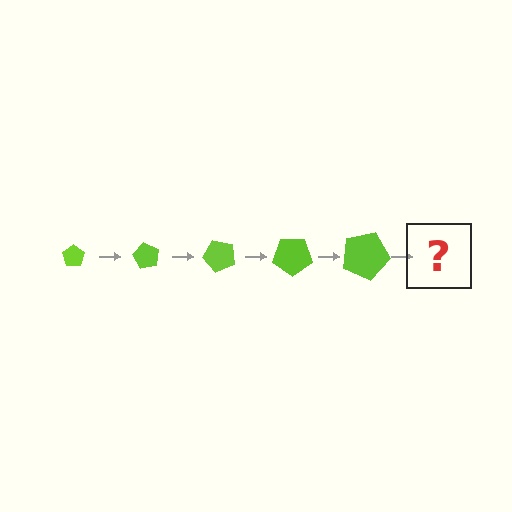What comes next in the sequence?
The next element should be a pentagon, larger than the previous one and rotated 300 degrees from the start.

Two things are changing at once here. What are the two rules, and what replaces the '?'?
The two rules are that the pentagon grows larger each step and it rotates 60 degrees each step. The '?' should be a pentagon, larger than the previous one and rotated 300 degrees from the start.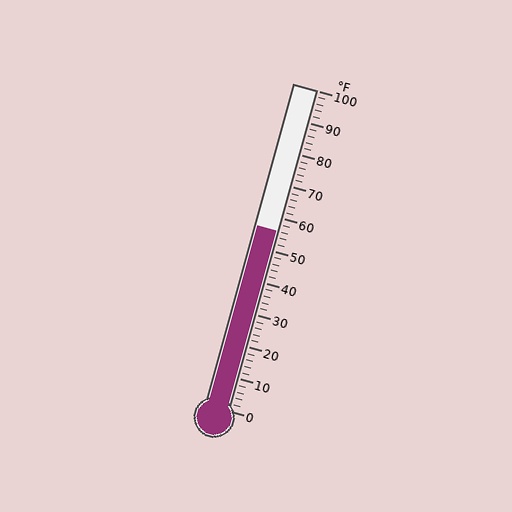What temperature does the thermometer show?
The thermometer shows approximately 56°F.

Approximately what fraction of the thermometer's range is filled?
The thermometer is filled to approximately 55% of its range.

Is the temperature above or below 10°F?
The temperature is above 10°F.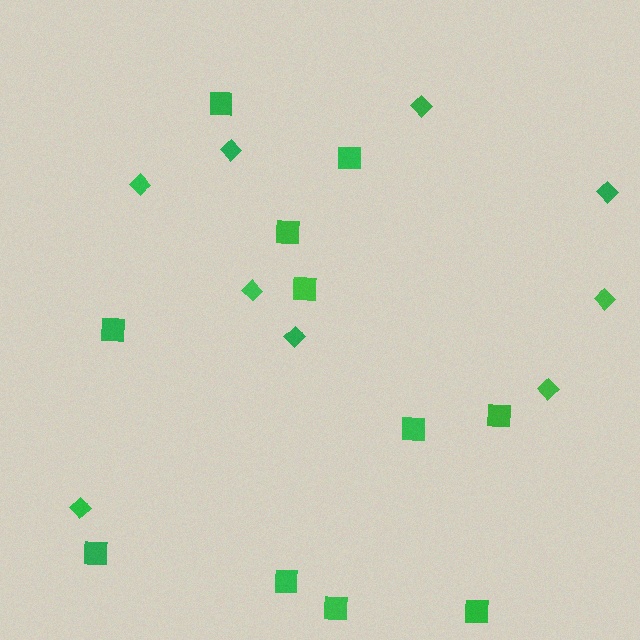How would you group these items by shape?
There are 2 groups: one group of squares (11) and one group of diamonds (9).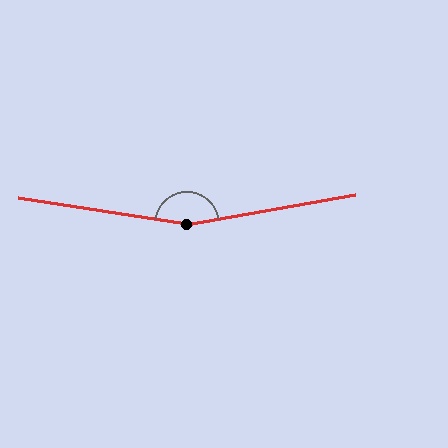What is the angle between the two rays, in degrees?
Approximately 161 degrees.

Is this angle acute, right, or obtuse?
It is obtuse.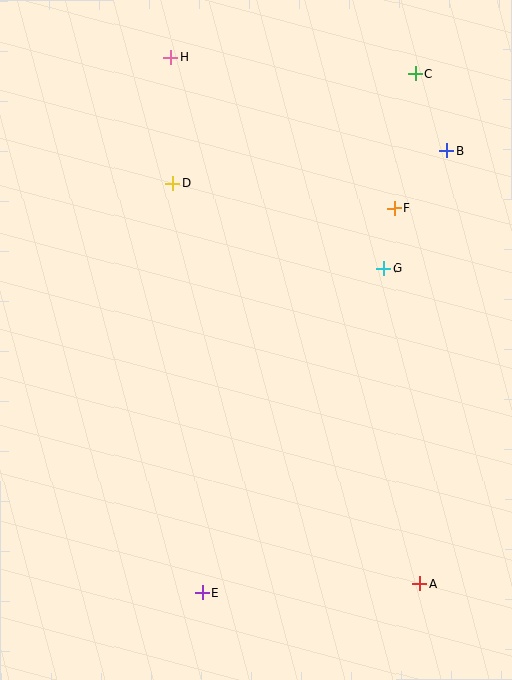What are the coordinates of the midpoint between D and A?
The midpoint between D and A is at (296, 384).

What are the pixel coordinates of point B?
Point B is at (447, 151).